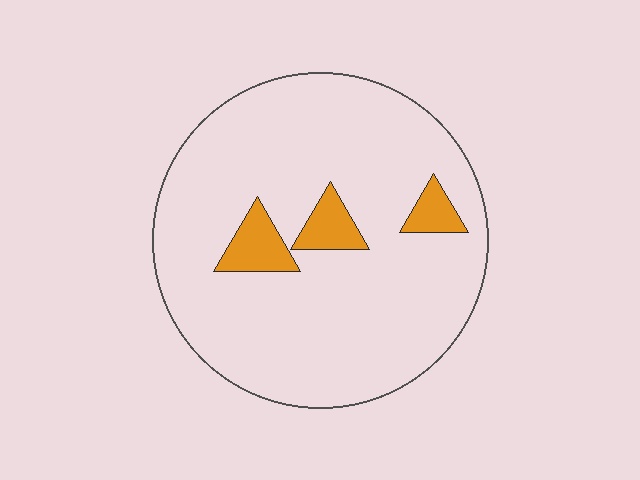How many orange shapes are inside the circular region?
3.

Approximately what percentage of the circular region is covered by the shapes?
Approximately 10%.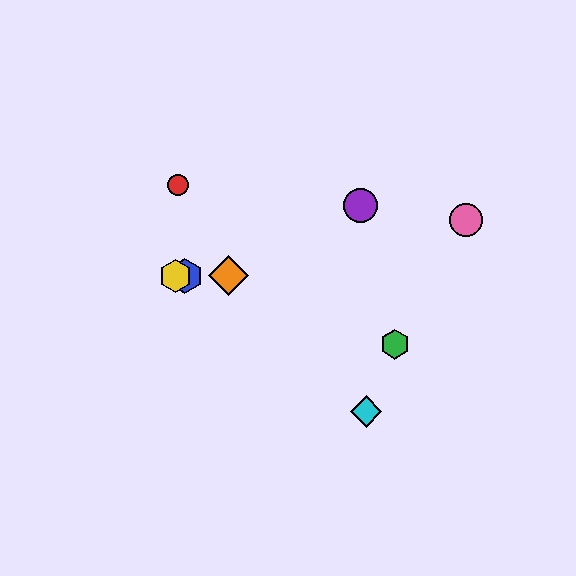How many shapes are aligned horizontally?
3 shapes (the blue hexagon, the yellow hexagon, the orange diamond) are aligned horizontally.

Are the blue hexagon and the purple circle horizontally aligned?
No, the blue hexagon is at y≈276 and the purple circle is at y≈206.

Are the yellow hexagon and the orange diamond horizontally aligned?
Yes, both are at y≈276.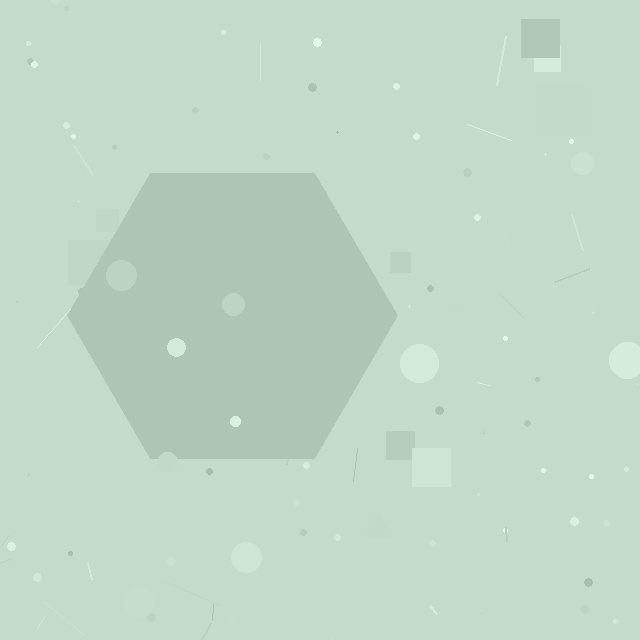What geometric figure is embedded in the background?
A hexagon is embedded in the background.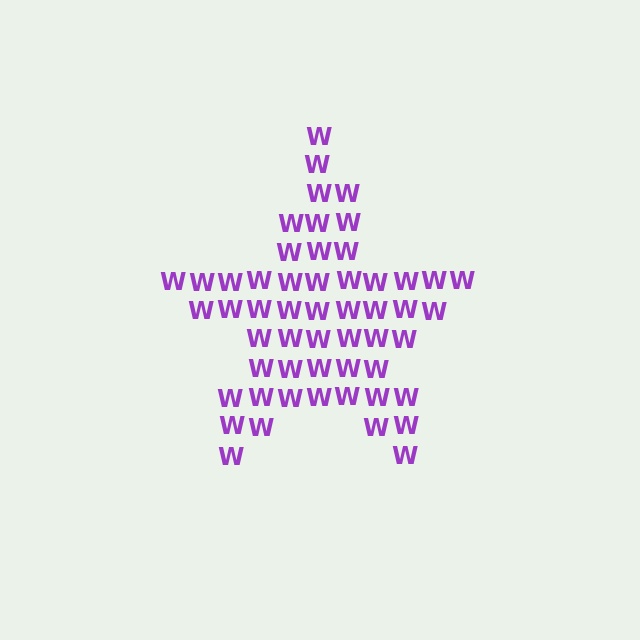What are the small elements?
The small elements are letter W's.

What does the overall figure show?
The overall figure shows a star.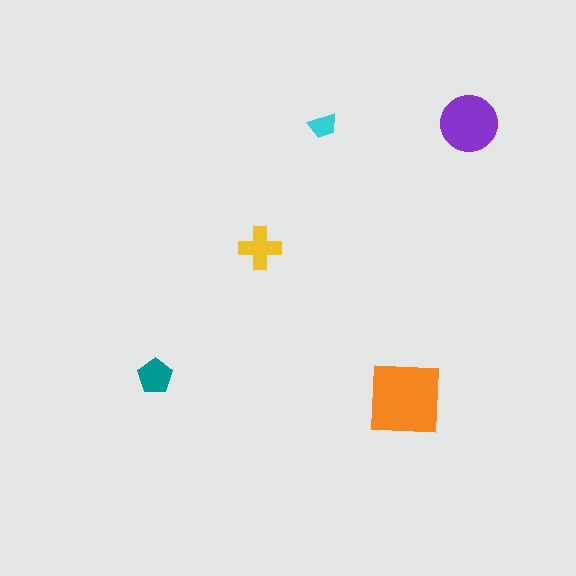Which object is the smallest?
The cyan trapezoid.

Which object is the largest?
The orange square.